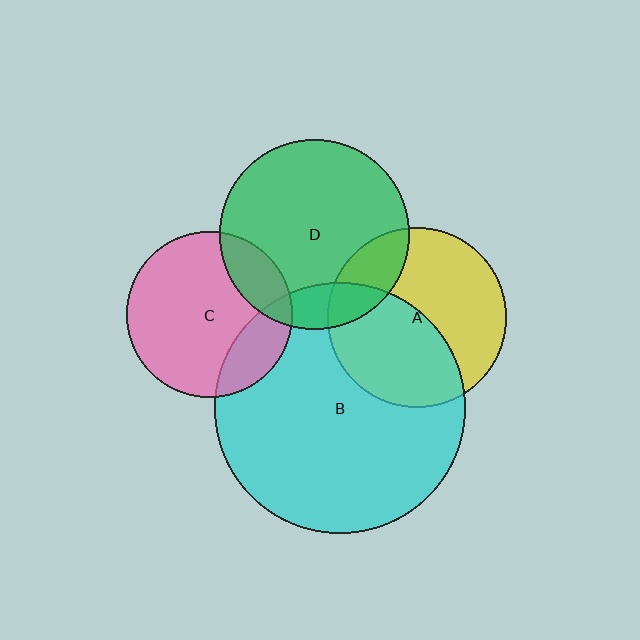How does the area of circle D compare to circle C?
Approximately 1.3 times.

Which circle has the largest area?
Circle B (cyan).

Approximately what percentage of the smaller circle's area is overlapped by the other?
Approximately 15%.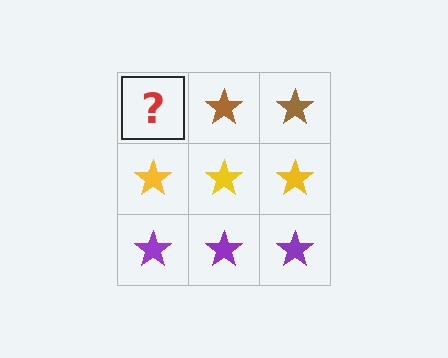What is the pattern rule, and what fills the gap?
The rule is that each row has a consistent color. The gap should be filled with a brown star.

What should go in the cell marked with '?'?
The missing cell should contain a brown star.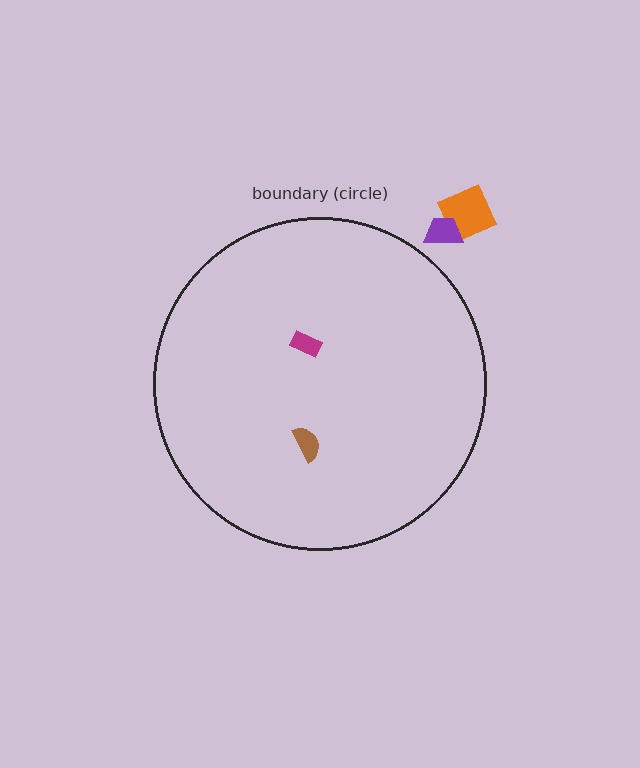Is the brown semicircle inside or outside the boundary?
Inside.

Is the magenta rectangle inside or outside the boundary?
Inside.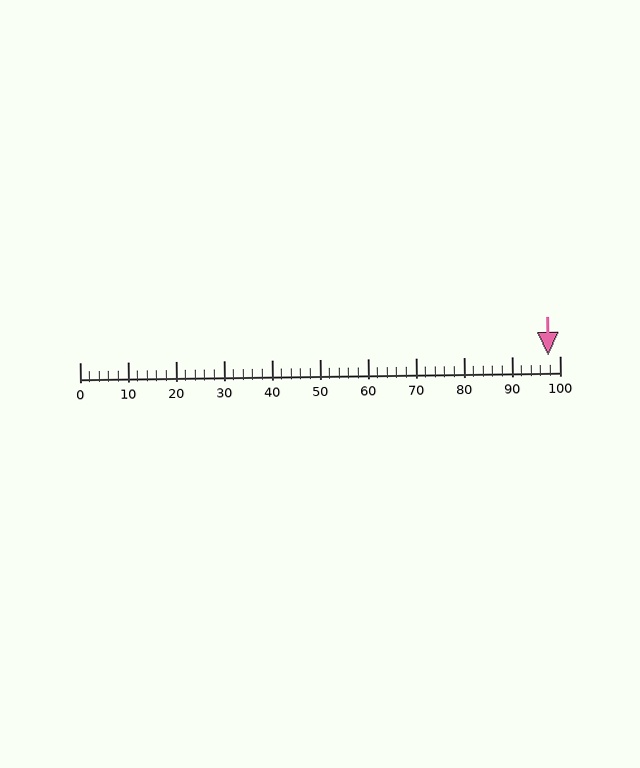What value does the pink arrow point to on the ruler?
The pink arrow points to approximately 98.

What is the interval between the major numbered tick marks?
The major tick marks are spaced 10 units apart.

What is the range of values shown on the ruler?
The ruler shows values from 0 to 100.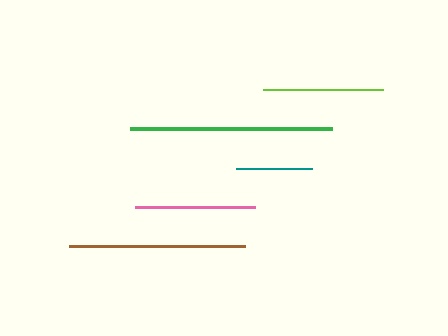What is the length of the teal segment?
The teal segment is approximately 76 pixels long.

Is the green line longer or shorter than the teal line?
The green line is longer than the teal line.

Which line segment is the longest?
The green line is the longest at approximately 202 pixels.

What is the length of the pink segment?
The pink segment is approximately 120 pixels long.